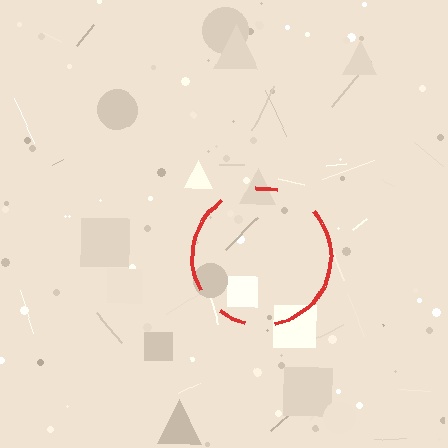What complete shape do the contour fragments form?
The contour fragments form a circle.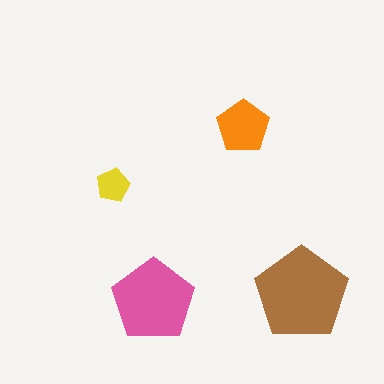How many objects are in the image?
There are 4 objects in the image.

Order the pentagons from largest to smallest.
the brown one, the pink one, the orange one, the yellow one.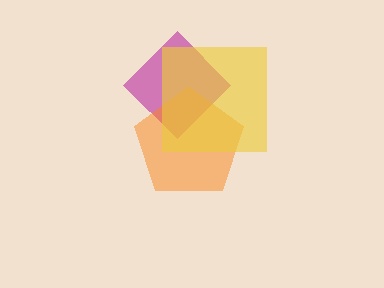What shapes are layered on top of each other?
The layered shapes are: a magenta diamond, an orange pentagon, a yellow square.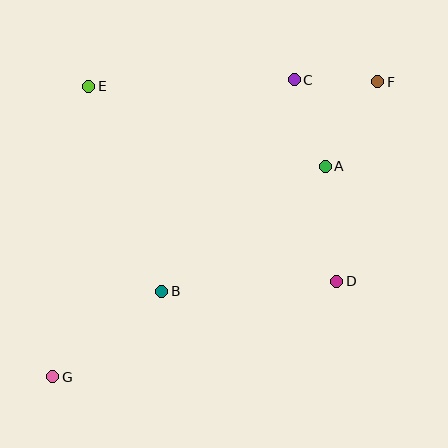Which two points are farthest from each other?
Points F and G are farthest from each other.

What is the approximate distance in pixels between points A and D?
The distance between A and D is approximately 115 pixels.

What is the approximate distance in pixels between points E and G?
The distance between E and G is approximately 292 pixels.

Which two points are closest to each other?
Points C and F are closest to each other.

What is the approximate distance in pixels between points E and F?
The distance between E and F is approximately 289 pixels.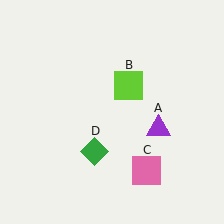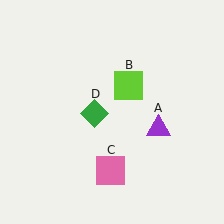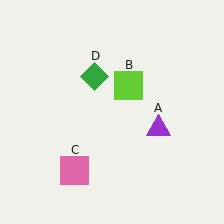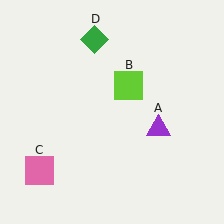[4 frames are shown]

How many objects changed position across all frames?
2 objects changed position: pink square (object C), green diamond (object D).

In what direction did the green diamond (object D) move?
The green diamond (object D) moved up.